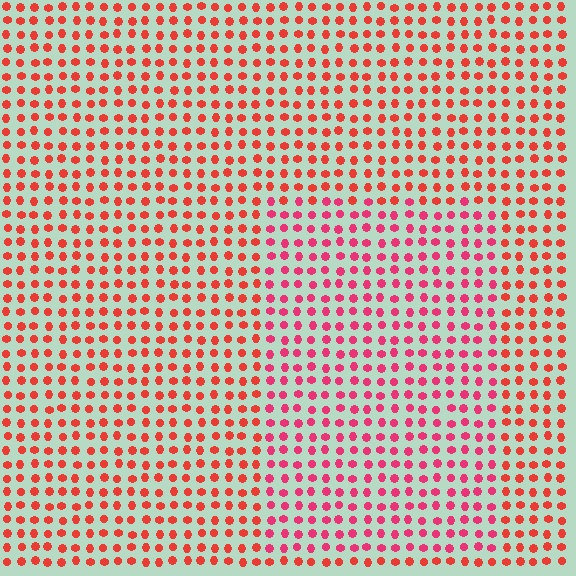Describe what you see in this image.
The image is filled with small red elements in a uniform arrangement. A rectangle-shaped region is visible where the elements are tinted to a slightly different hue, forming a subtle color boundary.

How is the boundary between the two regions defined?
The boundary is defined purely by a slight shift in hue (about 24 degrees). Spacing, size, and orientation are identical on both sides.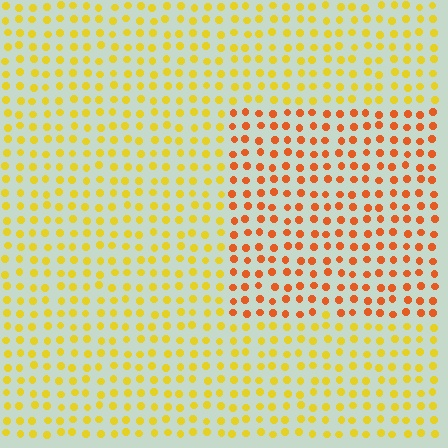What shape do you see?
I see a rectangle.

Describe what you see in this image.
The image is filled with small yellow elements in a uniform arrangement. A rectangle-shaped region is visible where the elements are tinted to a slightly different hue, forming a subtle color boundary.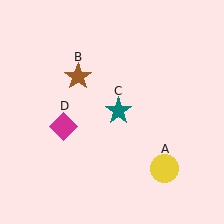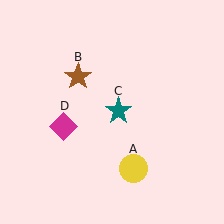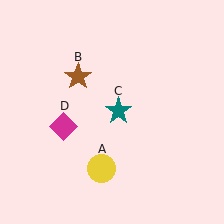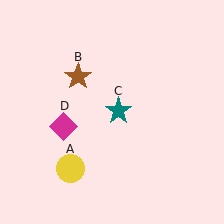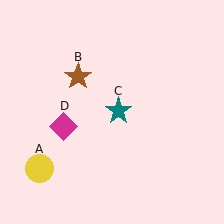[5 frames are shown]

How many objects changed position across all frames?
1 object changed position: yellow circle (object A).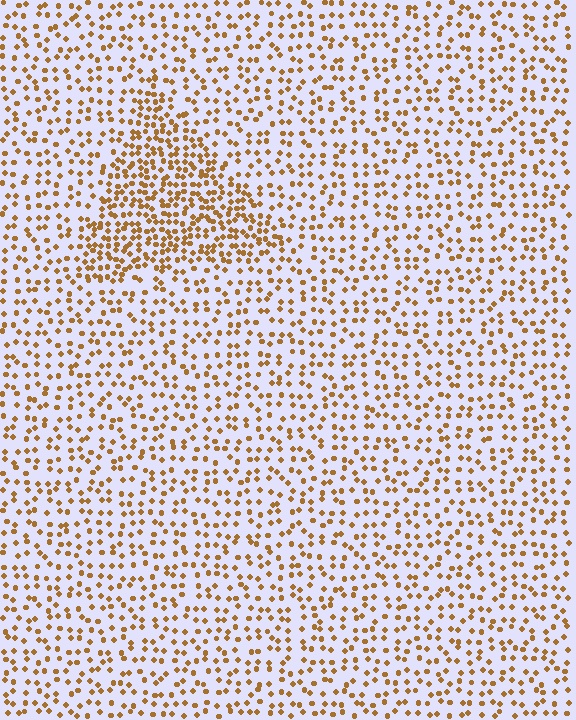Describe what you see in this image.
The image contains small brown elements arranged at two different densities. A triangle-shaped region is visible where the elements are more densely packed than the surrounding area.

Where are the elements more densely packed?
The elements are more densely packed inside the triangle boundary.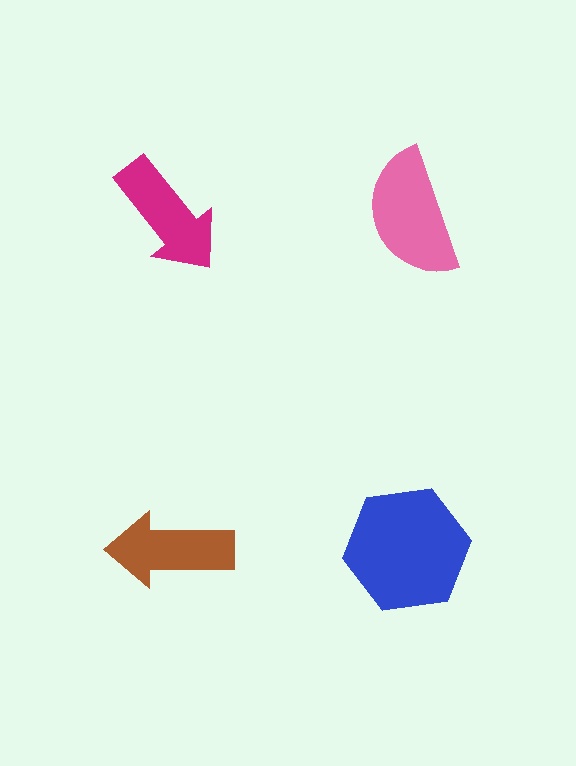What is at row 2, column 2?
A blue hexagon.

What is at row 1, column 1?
A magenta arrow.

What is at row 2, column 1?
A brown arrow.